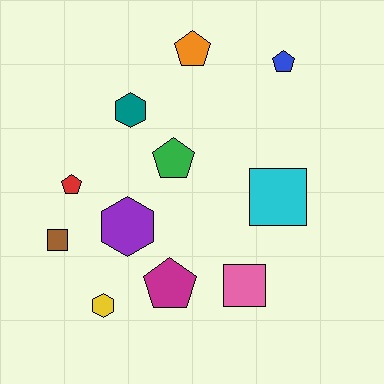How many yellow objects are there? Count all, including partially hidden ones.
There is 1 yellow object.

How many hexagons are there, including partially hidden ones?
There are 3 hexagons.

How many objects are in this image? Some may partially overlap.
There are 11 objects.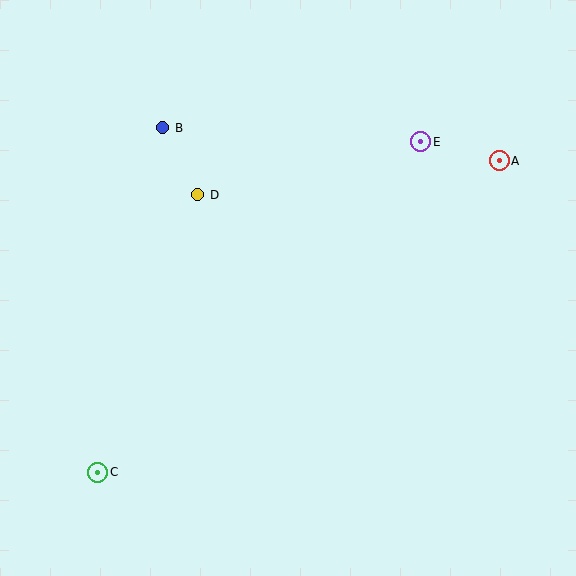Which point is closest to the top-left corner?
Point B is closest to the top-left corner.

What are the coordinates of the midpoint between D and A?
The midpoint between D and A is at (349, 178).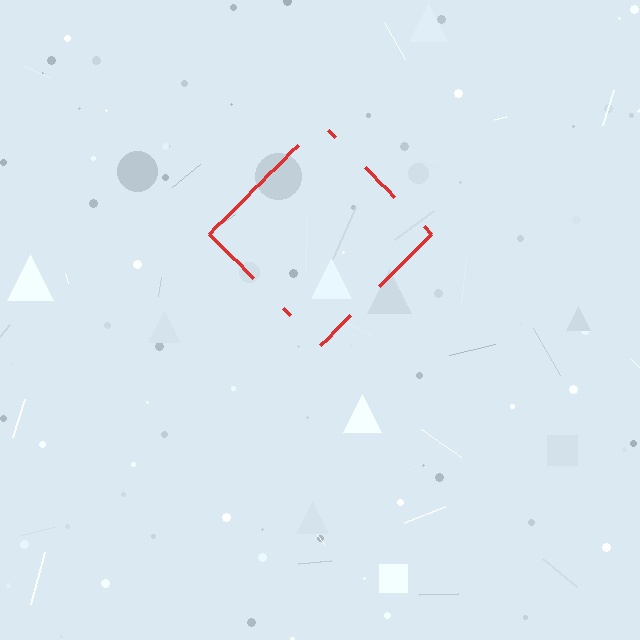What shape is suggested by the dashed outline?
The dashed outline suggests a diamond.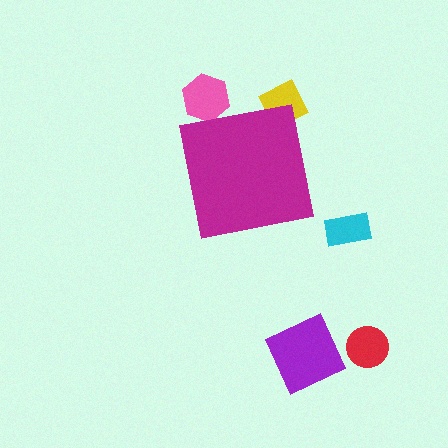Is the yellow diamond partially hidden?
Yes, the yellow diamond is partially hidden behind the magenta square.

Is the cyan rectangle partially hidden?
No, the cyan rectangle is fully visible.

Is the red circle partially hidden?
No, the red circle is fully visible.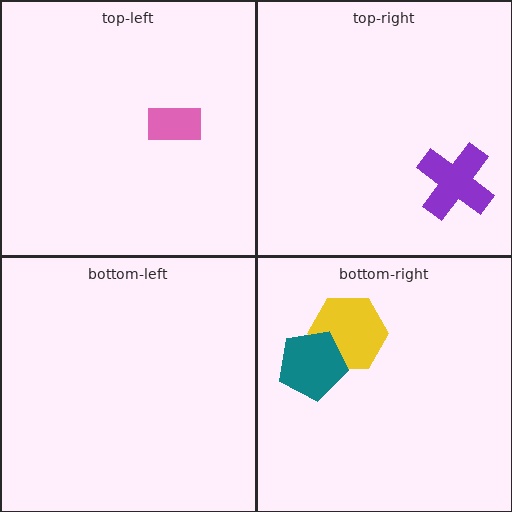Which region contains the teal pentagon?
The bottom-right region.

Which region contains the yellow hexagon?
The bottom-right region.